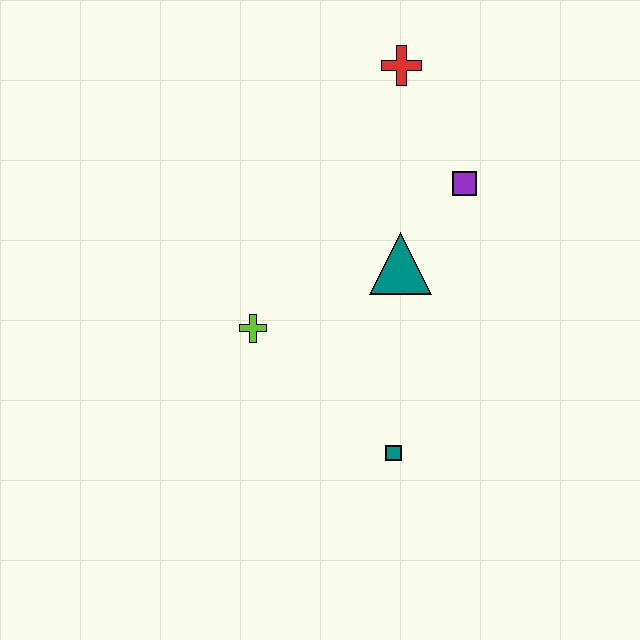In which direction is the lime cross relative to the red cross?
The lime cross is below the red cross.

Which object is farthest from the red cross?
The teal square is farthest from the red cross.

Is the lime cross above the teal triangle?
No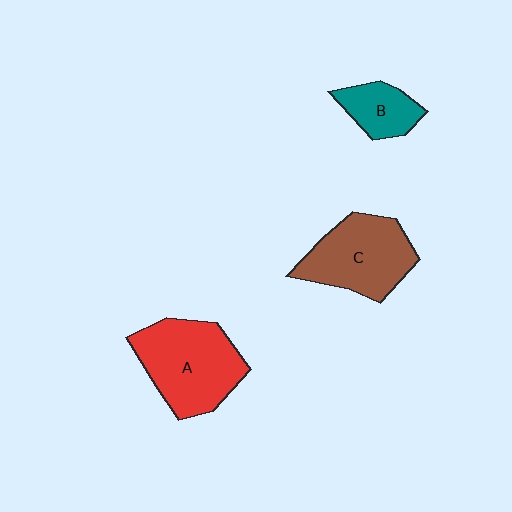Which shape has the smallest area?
Shape B (teal).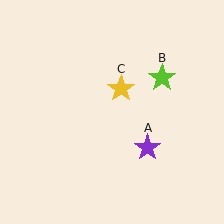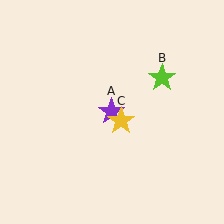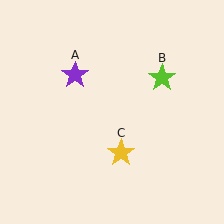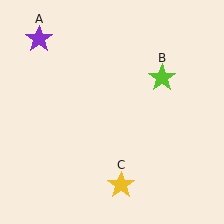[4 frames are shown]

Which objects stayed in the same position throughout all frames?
Lime star (object B) remained stationary.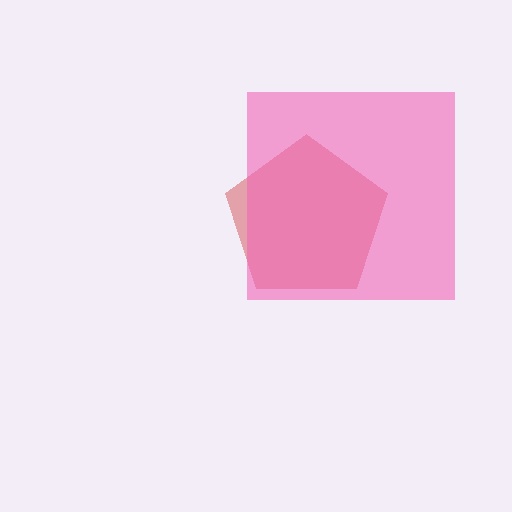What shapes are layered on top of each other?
The layered shapes are: a red pentagon, a pink square.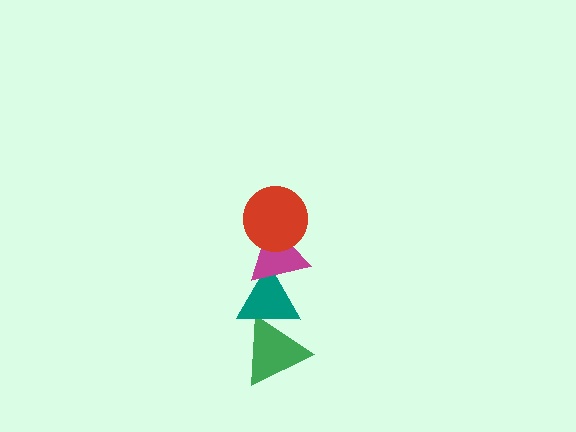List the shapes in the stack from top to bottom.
From top to bottom: the red circle, the magenta triangle, the teal triangle, the green triangle.